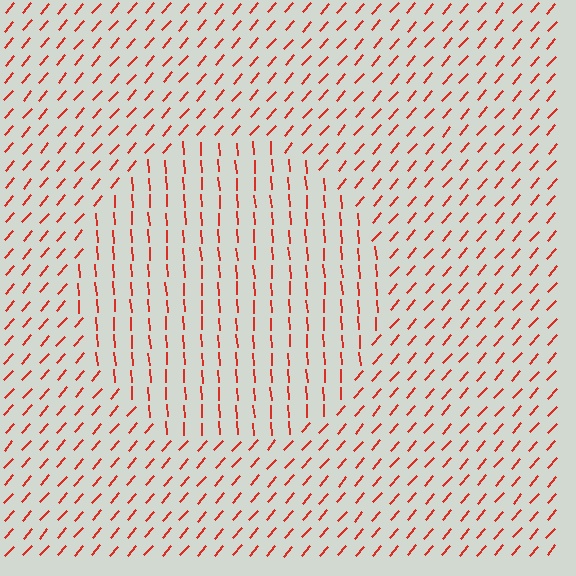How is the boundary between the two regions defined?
The boundary is defined purely by a change in line orientation (approximately 45 degrees difference). All lines are the same color and thickness.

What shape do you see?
I see a circle.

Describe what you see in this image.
The image is filled with small red line segments. A circle region in the image has lines oriented differently from the surrounding lines, creating a visible texture boundary.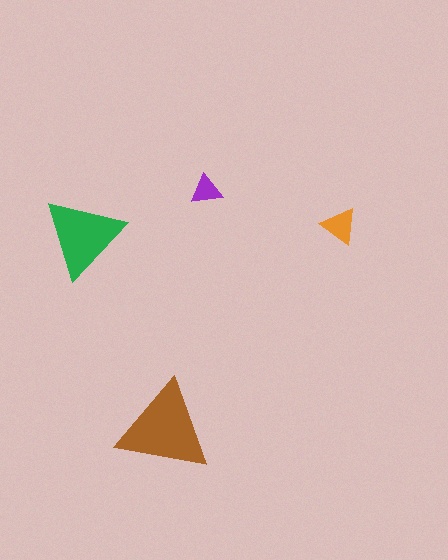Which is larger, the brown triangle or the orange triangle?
The brown one.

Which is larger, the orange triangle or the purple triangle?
The orange one.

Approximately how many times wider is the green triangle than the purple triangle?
About 2.5 times wider.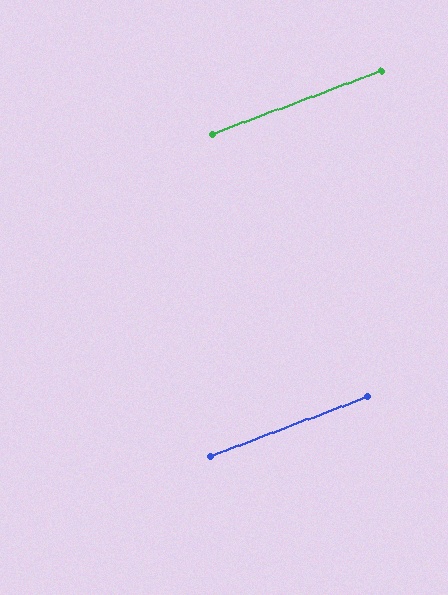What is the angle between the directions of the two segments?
Approximately 1 degree.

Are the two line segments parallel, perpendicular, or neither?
Parallel — their directions differ by only 0.6°.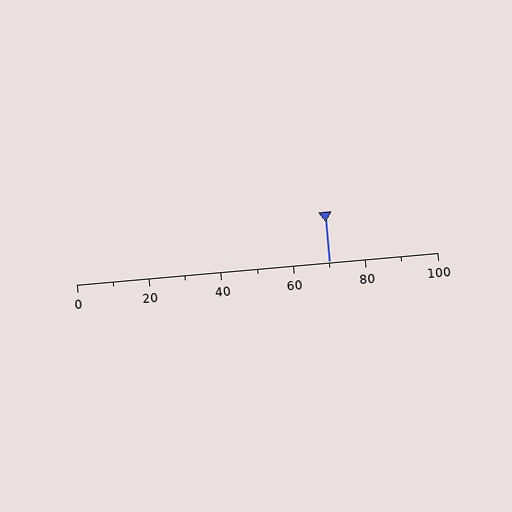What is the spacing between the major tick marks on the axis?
The major ticks are spaced 20 apart.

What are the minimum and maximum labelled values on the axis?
The axis runs from 0 to 100.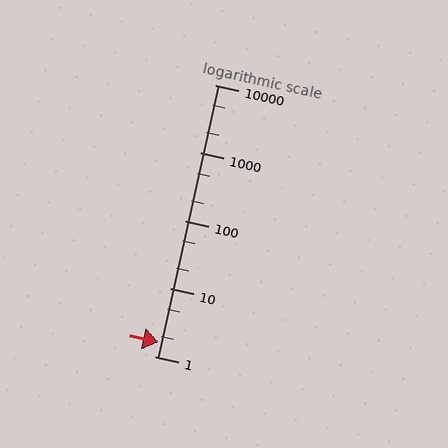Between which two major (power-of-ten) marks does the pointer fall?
The pointer is between 1 and 10.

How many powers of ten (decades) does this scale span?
The scale spans 4 decades, from 1 to 10000.